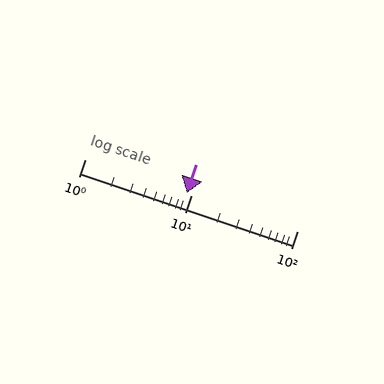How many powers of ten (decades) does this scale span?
The scale spans 2 decades, from 1 to 100.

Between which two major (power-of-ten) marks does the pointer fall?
The pointer is between 1 and 10.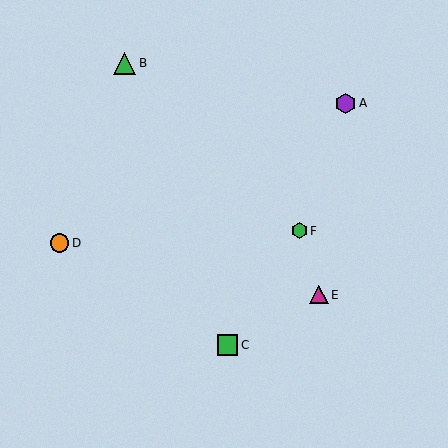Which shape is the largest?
The green triangle (labeled B) is the largest.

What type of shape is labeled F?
Shape F is a green hexagon.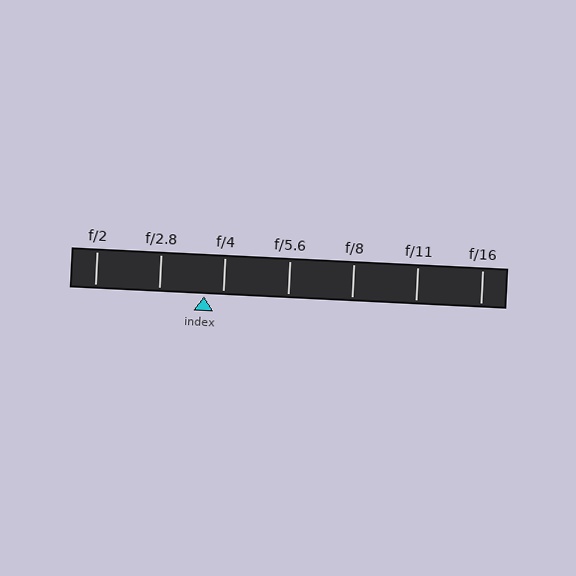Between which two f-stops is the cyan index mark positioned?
The index mark is between f/2.8 and f/4.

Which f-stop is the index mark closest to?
The index mark is closest to f/4.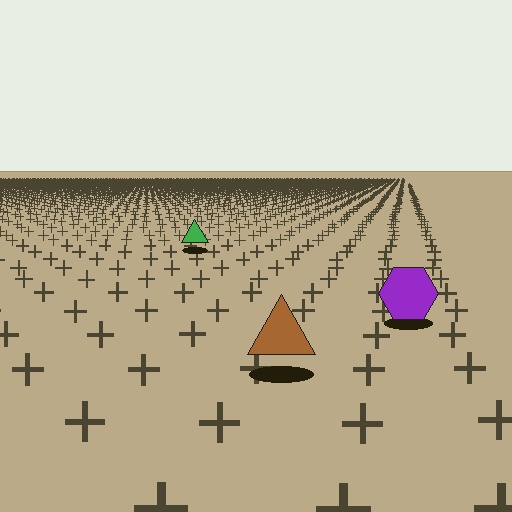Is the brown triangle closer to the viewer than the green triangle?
Yes. The brown triangle is closer — you can tell from the texture gradient: the ground texture is coarser near it.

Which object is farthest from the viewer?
The green triangle is farthest from the viewer. It appears smaller and the ground texture around it is denser.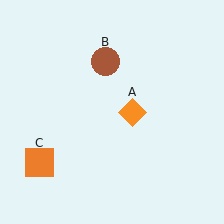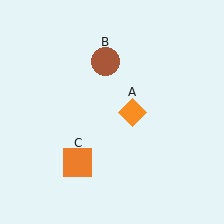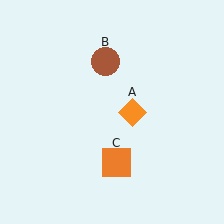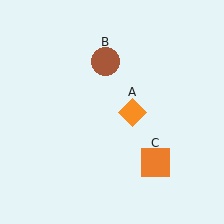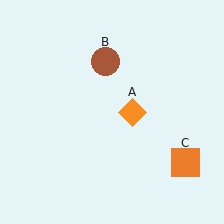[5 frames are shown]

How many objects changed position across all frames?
1 object changed position: orange square (object C).